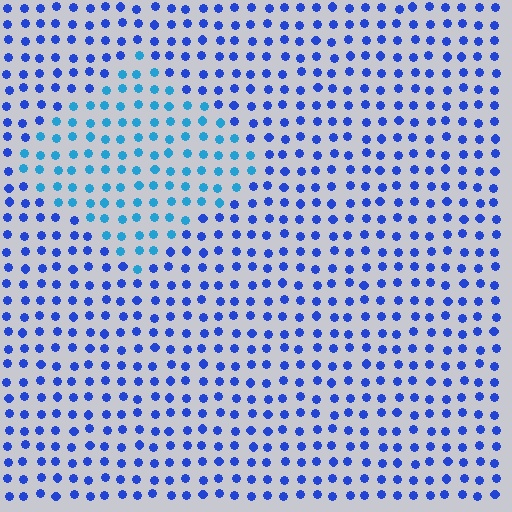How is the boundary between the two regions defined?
The boundary is defined purely by a slight shift in hue (about 32 degrees). Spacing, size, and orientation are identical on both sides.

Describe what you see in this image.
The image is filled with small blue elements in a uniform arrangement. A diamond-shaped region is visible where the elements are tinted to a slightly different hue, forming a subtle color boundary.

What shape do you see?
I see a diamond.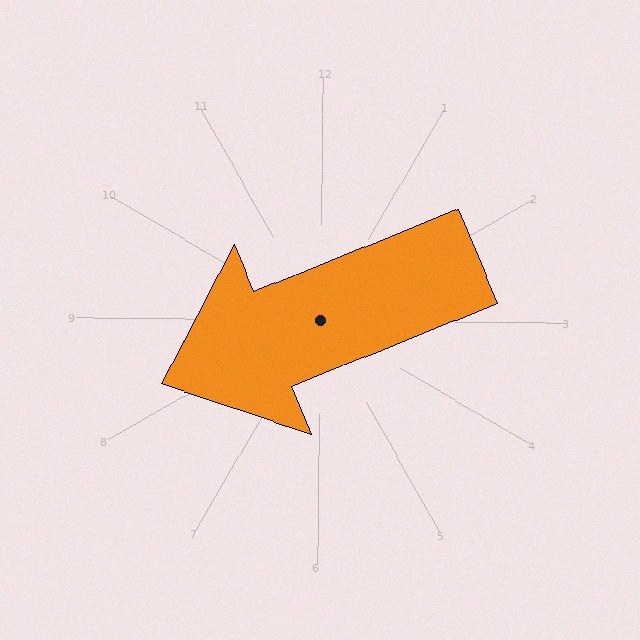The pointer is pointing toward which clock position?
Roughly 8 o'clock.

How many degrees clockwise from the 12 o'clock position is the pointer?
Approximately 247 degrees.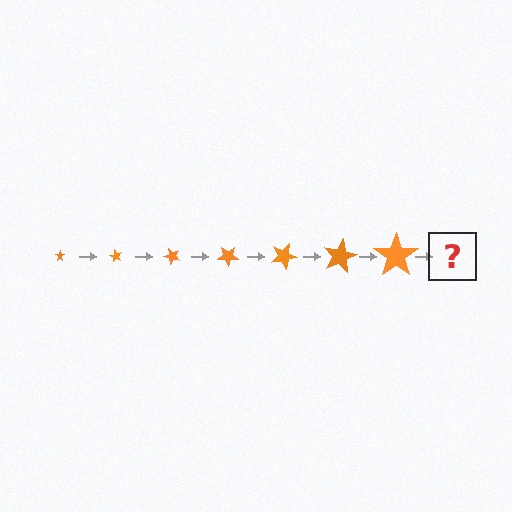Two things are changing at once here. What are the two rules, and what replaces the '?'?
The two rules are that the star grows larger each step and it rotates 60 degrees each step. The '?' should be a star, larger than the previous one and rotated 420 degrees from the start.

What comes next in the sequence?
The next element should be a star, larger than the previous one and rotated 420 degrees from the start.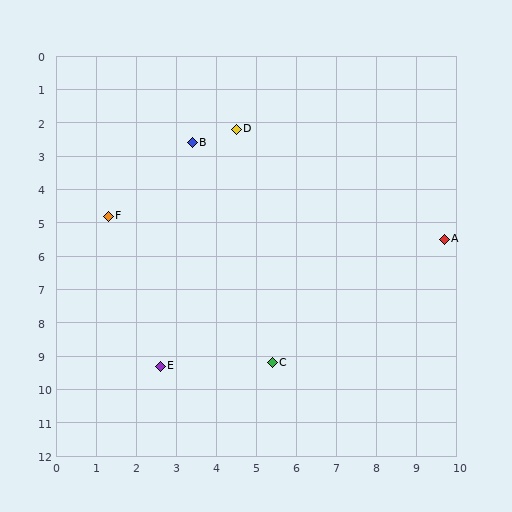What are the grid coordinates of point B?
Point B is at approximately (3.4, 2.6).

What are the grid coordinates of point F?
Point F is at approximately (1.3, 4.8).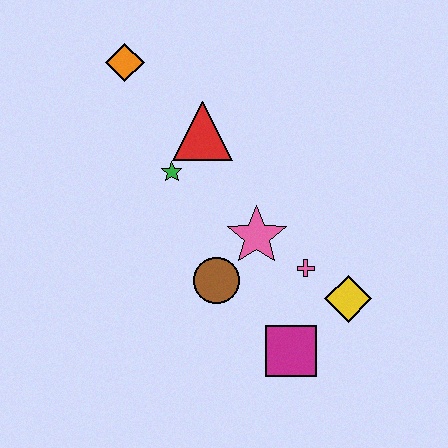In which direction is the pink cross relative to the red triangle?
The pink cross is below the red triangle.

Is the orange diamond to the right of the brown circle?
No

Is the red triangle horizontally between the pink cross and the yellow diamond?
No